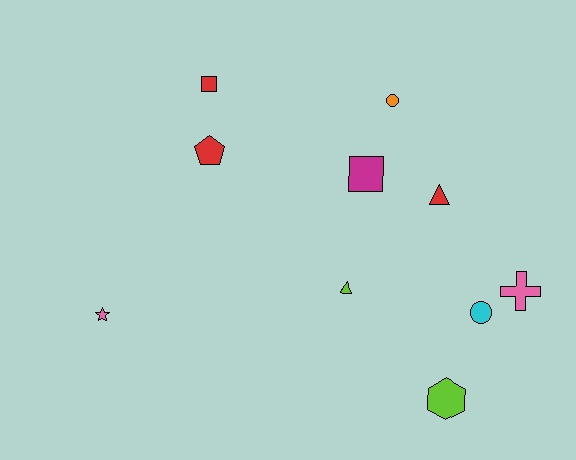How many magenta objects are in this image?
There is 1 magenta object.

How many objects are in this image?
There are 10 objects.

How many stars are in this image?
There is 1 star.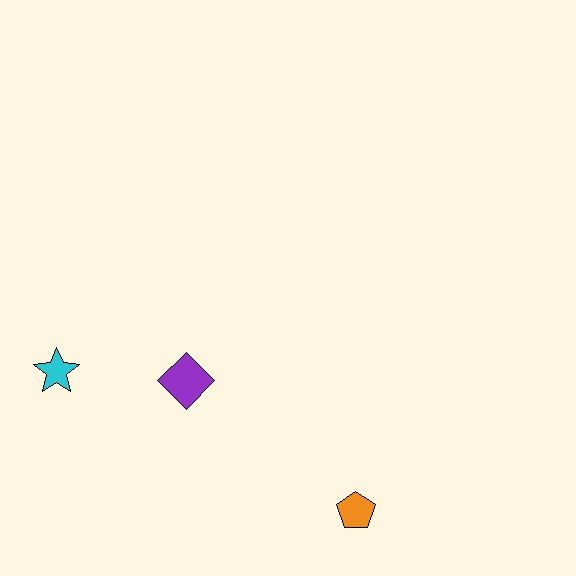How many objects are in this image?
There are 3 objects.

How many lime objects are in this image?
There are no lime objects.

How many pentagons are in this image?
There is 1 pentagon.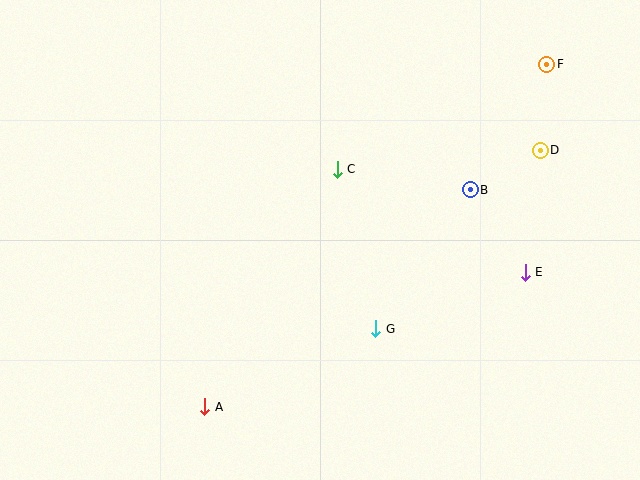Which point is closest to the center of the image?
Point C at (337, 169) is closest to the center.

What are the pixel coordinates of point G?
Point G is at (376, 329).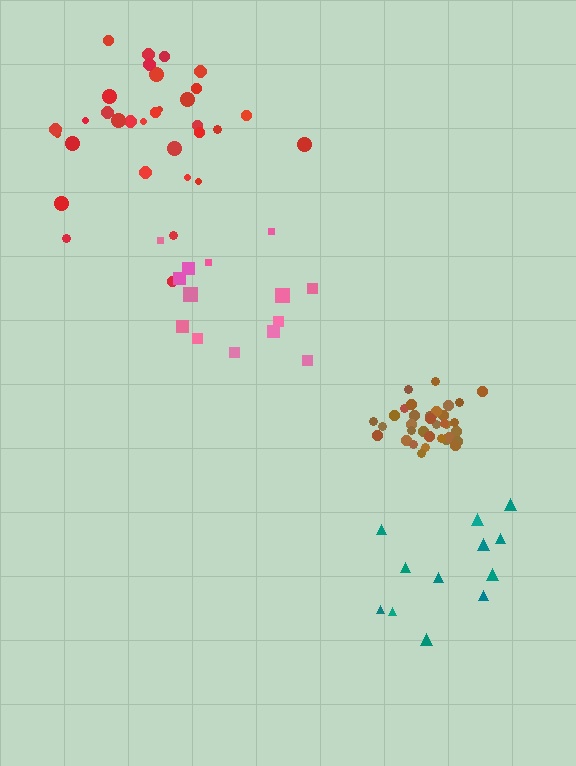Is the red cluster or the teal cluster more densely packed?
Red.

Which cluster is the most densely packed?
Brown.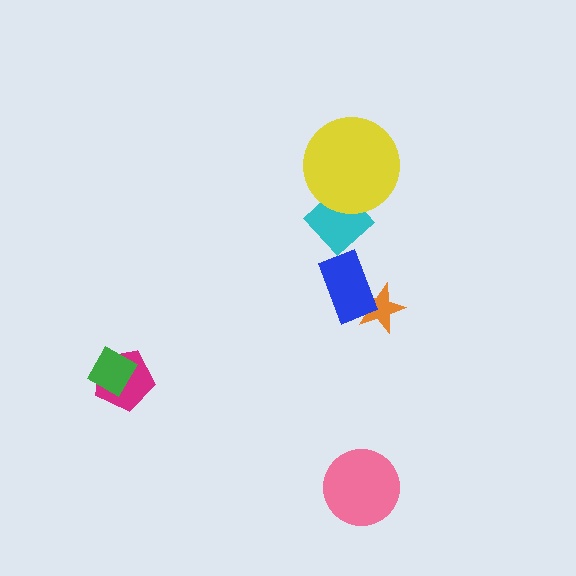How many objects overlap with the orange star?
1 object overlaps with the orange star.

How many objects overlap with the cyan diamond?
1 object overlaps with the cyan diamond.